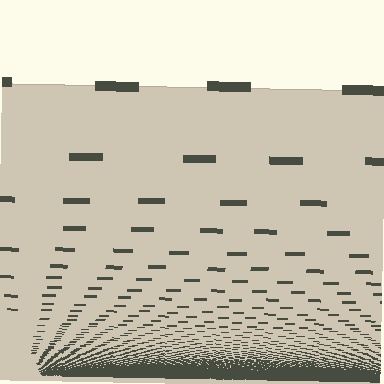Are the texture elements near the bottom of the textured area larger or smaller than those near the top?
Smaller. The gradient is inverted — elements near the bottom are smaller and denser.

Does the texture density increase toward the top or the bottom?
Density increases toward the bottom.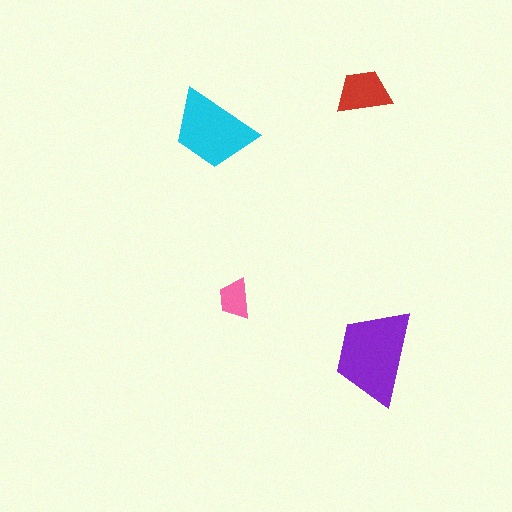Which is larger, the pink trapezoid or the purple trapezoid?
The purple one.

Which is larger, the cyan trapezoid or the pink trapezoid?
The cyan one.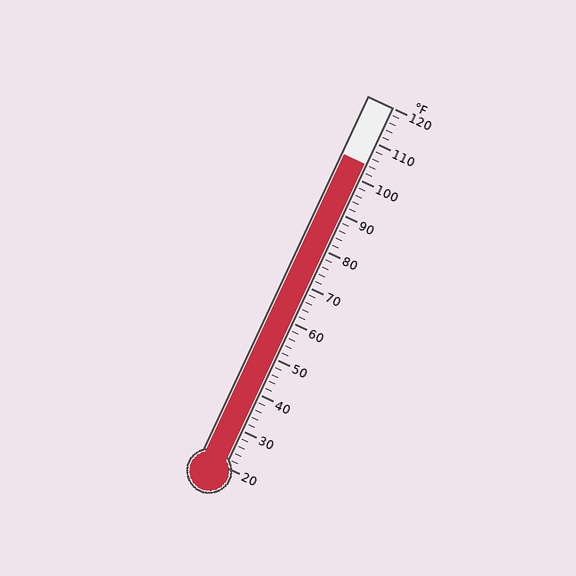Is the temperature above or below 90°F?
The temperature is above 90°F.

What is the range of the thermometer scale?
The thermometer scale ranges from 20°F to 120°F.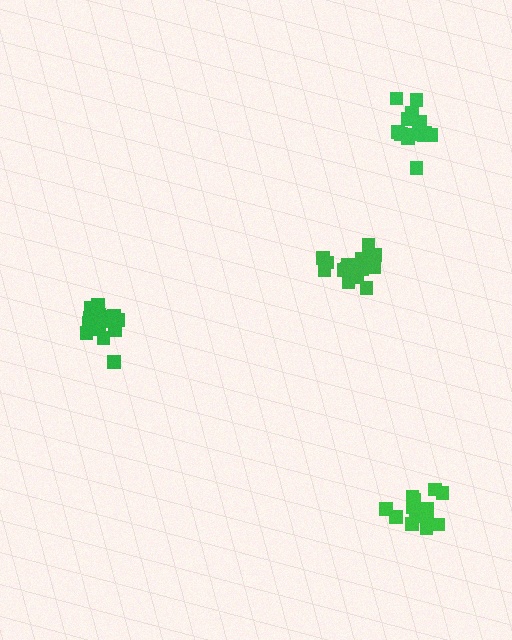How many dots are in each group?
Group 1: 19 dots, Group 2: 17 dots, Group 3: 17 dots, Group 4: 18 dots (71 total).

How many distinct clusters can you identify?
There are 4 distinct clusters.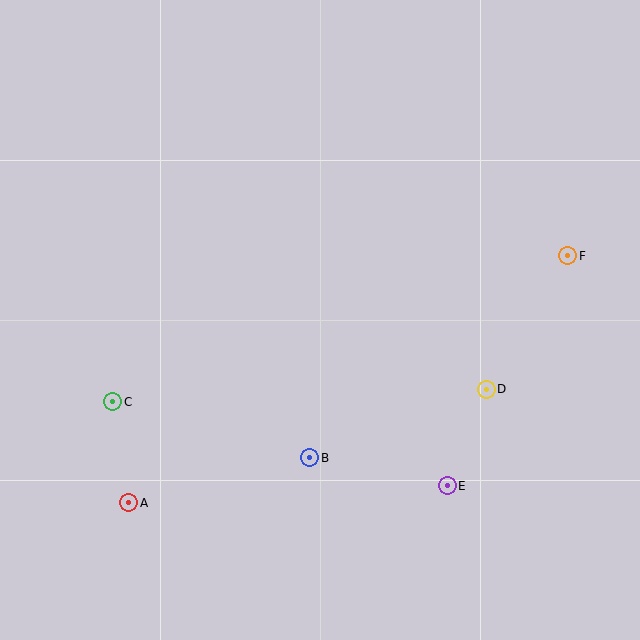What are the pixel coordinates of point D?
Point D is at (486, 389).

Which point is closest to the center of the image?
Point B at (310, 458) is closest to the center.